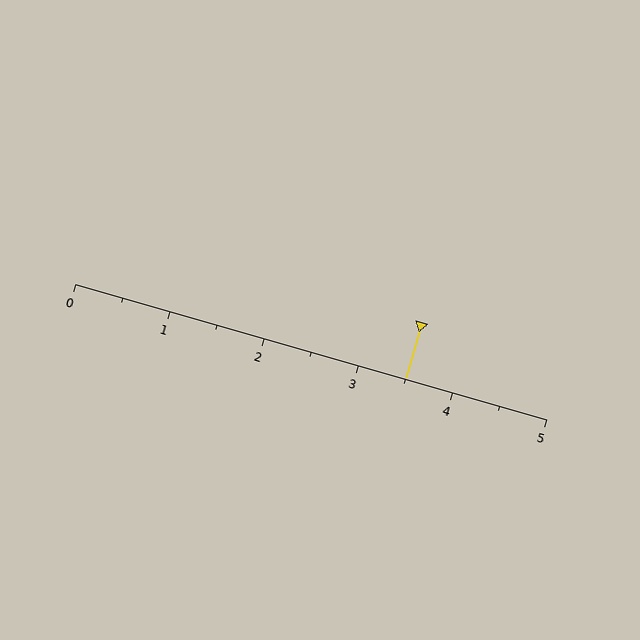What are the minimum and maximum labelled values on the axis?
The axis runs from 0 to 5.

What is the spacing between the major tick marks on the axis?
The major ticks are spaced 1 apart.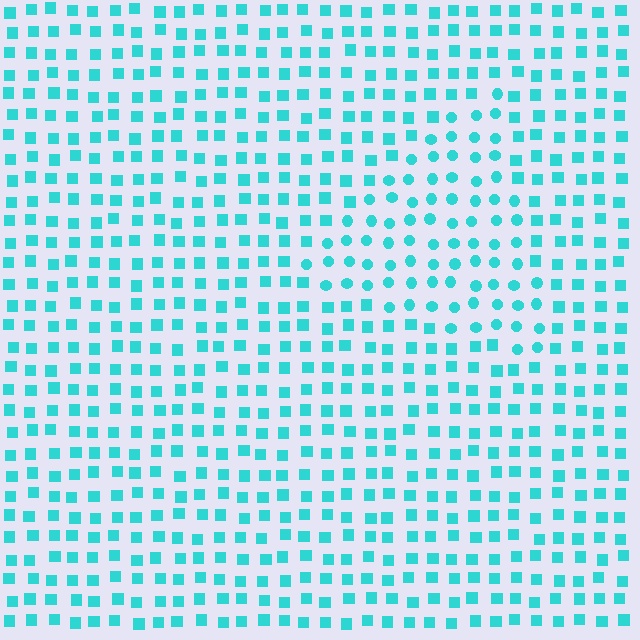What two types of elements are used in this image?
The image uses circles inside the triangle region and squares outside it.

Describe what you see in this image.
The image is filled with small cyan elements arranged in a uniform grid. A triangle-shaped region contains circles, while the surrounding area contains squares. The boundary is defined purely by the change in element shape.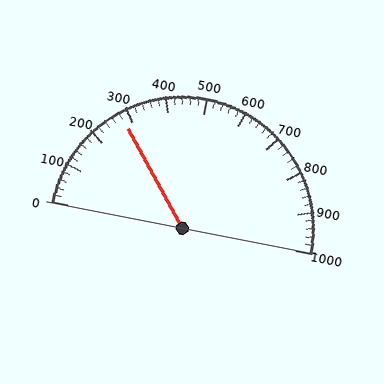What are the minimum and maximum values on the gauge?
The gauge ranges from 0 to 1000.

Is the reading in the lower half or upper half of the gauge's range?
The reading is in the lower half of the range (0 to 1000).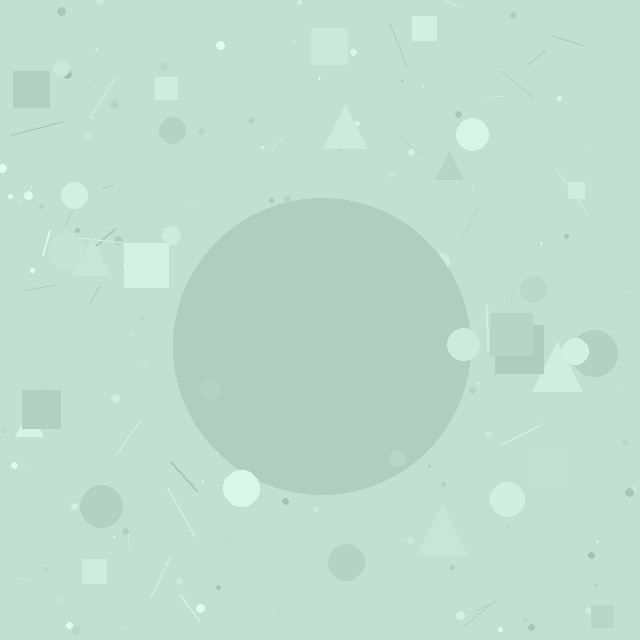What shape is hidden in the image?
A circle is hidden in the image.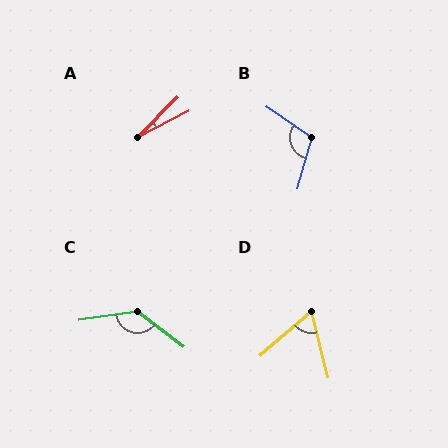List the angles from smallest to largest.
A (18°), D (63°), B (110°), C (134°).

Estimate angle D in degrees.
Approximately 63 degrees.